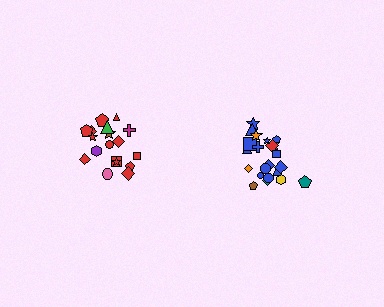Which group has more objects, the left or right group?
The right group.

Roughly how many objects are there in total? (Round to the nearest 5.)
Roughly 40 objects in total.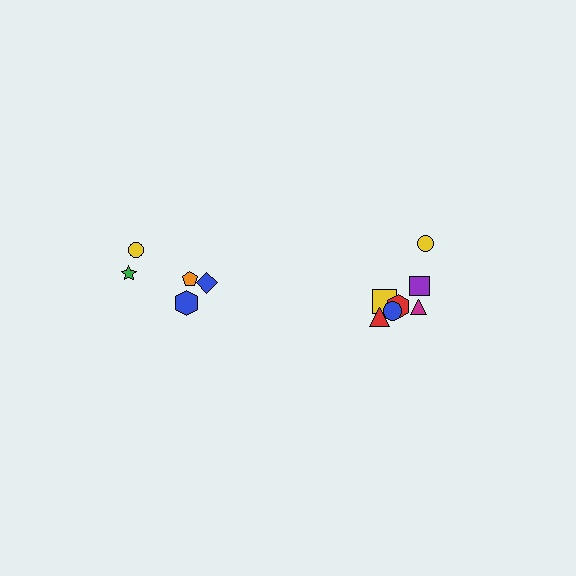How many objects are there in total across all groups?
There are 12 objects.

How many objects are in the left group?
There are 5 objects.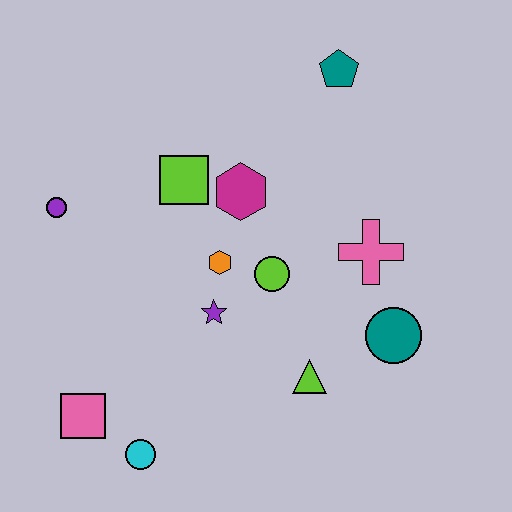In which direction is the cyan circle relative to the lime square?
The cyan circle is below the lime square.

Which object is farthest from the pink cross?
The pink square is farthest from the pink cross.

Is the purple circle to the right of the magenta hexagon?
No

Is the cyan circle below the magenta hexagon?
Yes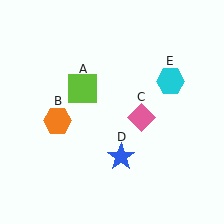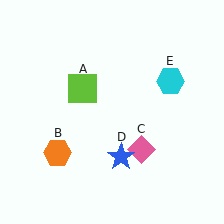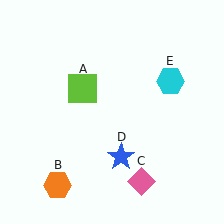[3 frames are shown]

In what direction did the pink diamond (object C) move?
The pink diamond (object C) moved down.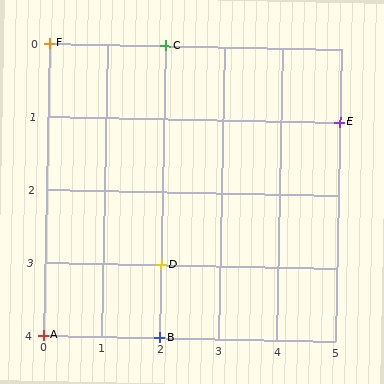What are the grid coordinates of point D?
Point D is at grid coordinates (2, 3).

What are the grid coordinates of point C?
Point C is at grid coordinates (2, 0).